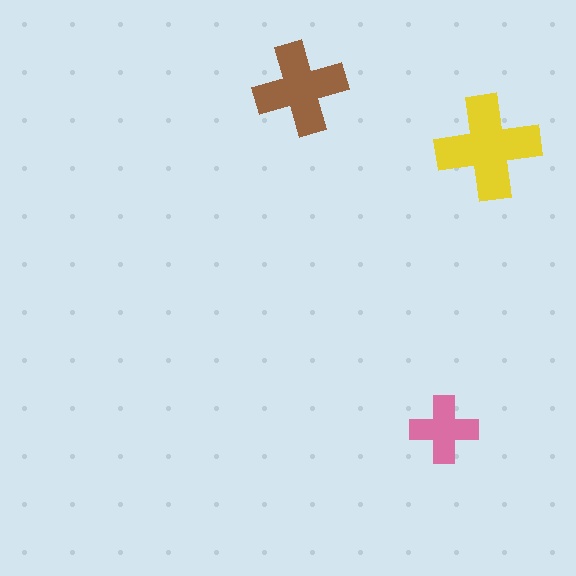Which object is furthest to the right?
The yellow cross is rightmost.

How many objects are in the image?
There are 3 objects in the image.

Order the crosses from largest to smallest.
the yellow one, the brown one, the pink one.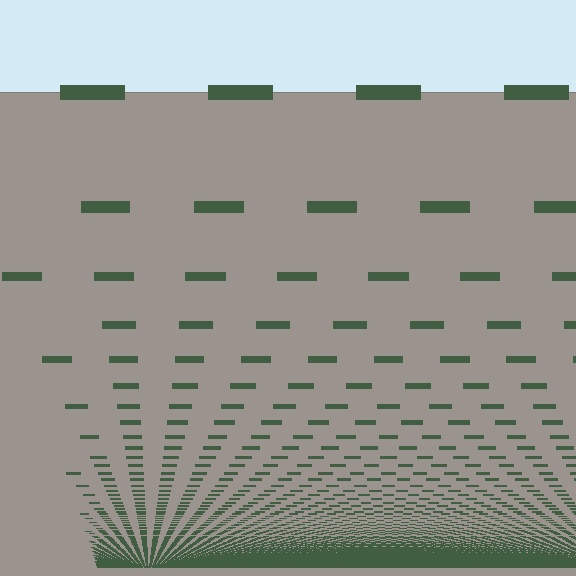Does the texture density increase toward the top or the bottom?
Density increases toward the bottom.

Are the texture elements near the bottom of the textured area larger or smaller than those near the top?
Smaller. The gradient is inverted — elements near the bottom are smaller and denser.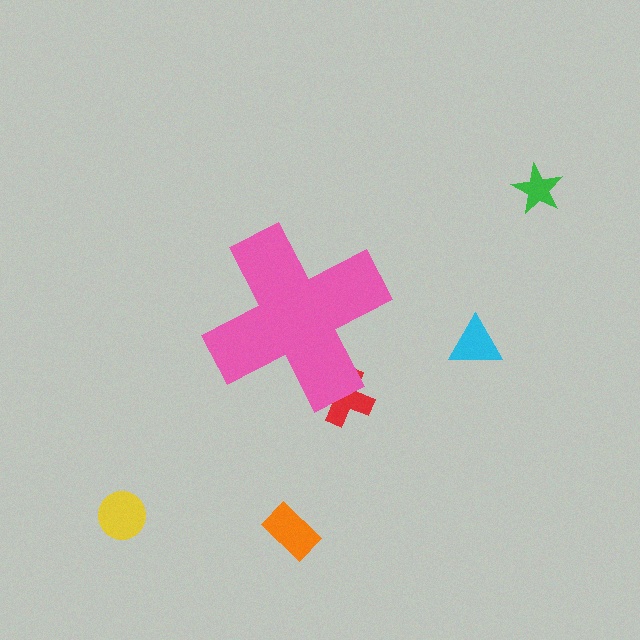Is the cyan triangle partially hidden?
No, the cyan triangle is fully visible.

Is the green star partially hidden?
No, the green star is fully visible.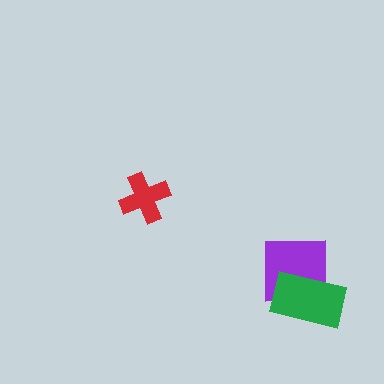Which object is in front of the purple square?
The green rectangle is in front of the purple square.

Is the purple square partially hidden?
Yes, it is partially covered by another shape.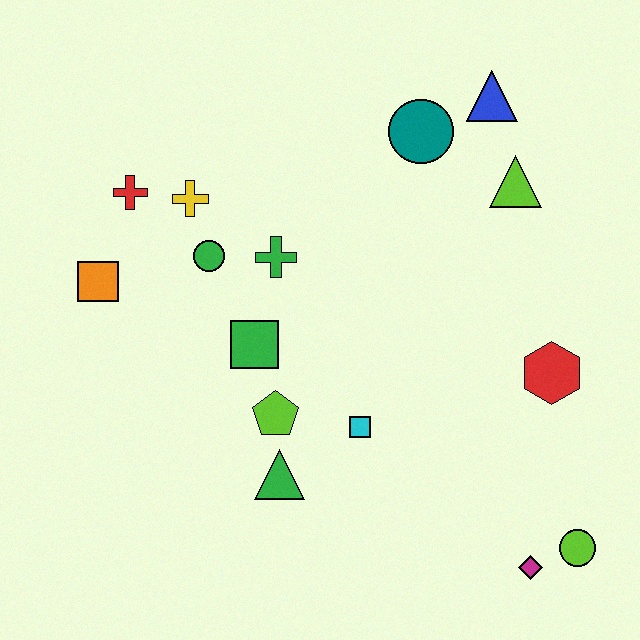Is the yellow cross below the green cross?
No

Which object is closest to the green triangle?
The lime pentagon is closest to the green triangle.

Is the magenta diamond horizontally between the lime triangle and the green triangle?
No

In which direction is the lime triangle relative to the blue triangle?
The lime triangle is below the blue triangle.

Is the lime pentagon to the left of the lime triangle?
Yes